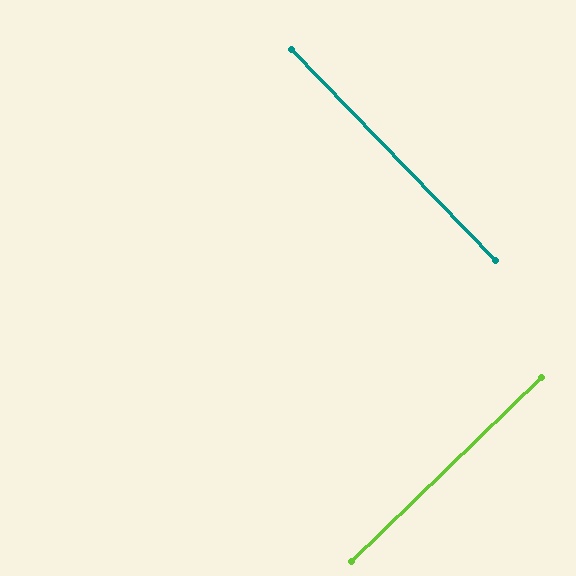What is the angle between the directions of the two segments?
Approximately 90 degrees.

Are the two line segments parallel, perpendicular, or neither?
Perpendicular — they meet at approximately 90°.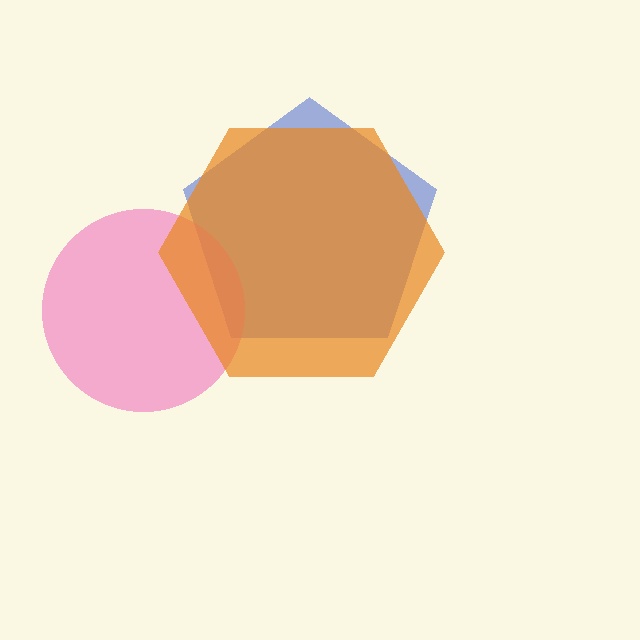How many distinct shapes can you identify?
There are 3 distinct shapes: a blue pentagon, a pink circle, an orange hexagon.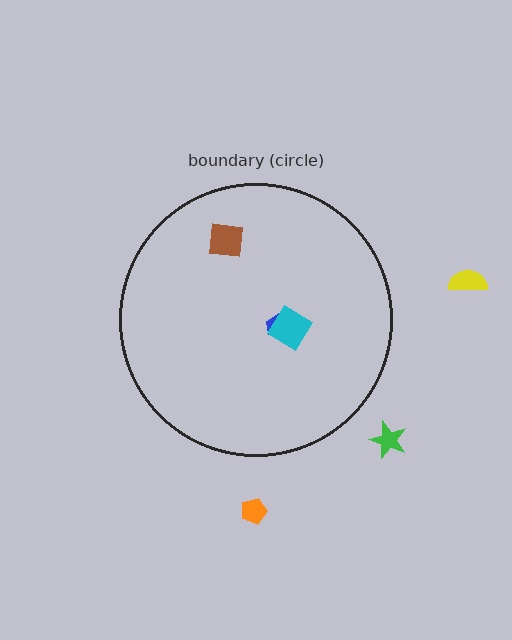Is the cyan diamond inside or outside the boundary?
Inside.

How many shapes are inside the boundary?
3 inside, 3 outside.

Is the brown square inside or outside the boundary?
Inside.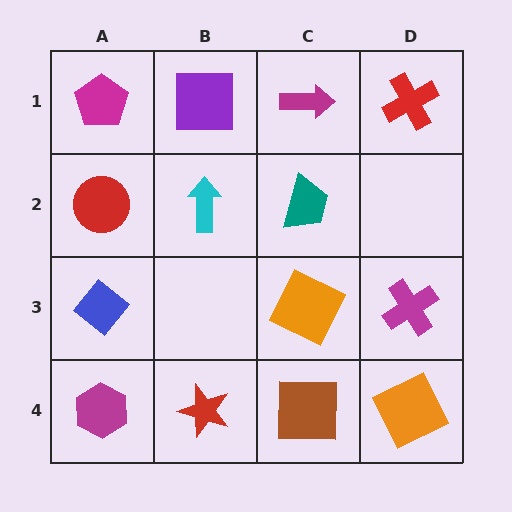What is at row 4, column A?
A magenta hexagon.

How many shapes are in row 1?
4 shapes.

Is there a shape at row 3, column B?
No, that cell is empty.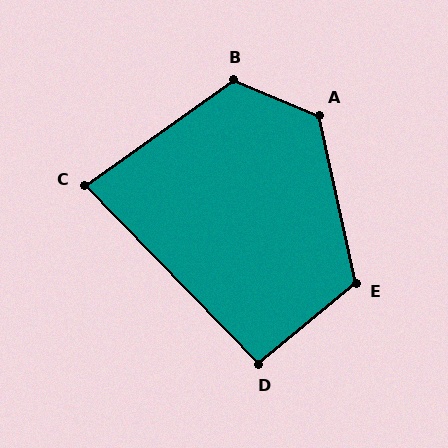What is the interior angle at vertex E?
Approximately 117 degrees (obtuse).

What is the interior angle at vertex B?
Approximately 122 degrees (obtuse).